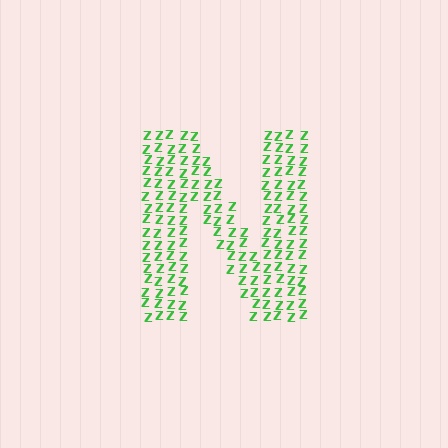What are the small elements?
The small elements are letter Z's.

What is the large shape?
The large shape is the letter N.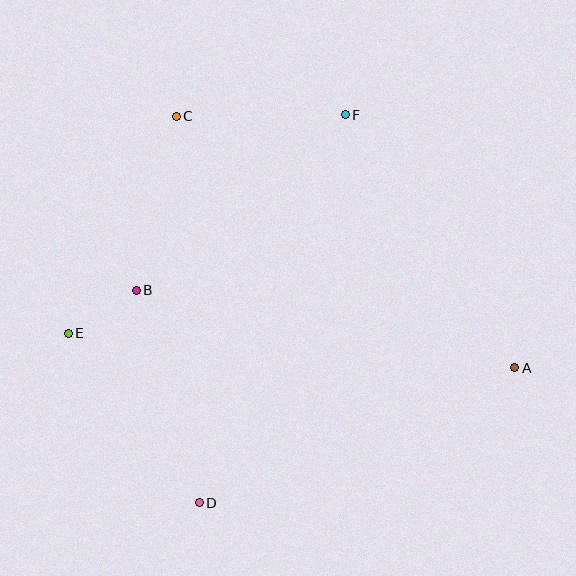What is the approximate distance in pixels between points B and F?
The distance between B and F is approximately 273 pixels.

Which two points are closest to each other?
Points B and E are closest to each other.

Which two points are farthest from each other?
Points A and E are farthest from each other.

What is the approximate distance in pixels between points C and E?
The distance between C and E is approximately 242 pixels.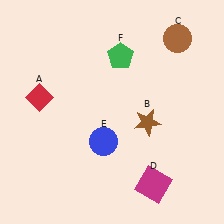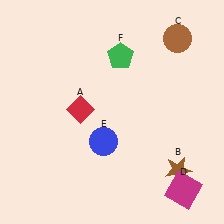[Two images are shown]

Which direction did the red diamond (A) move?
The red diamond (A) moved right.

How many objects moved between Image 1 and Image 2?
3 objects moved between the two images.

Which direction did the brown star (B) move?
The brown star (B) moved down.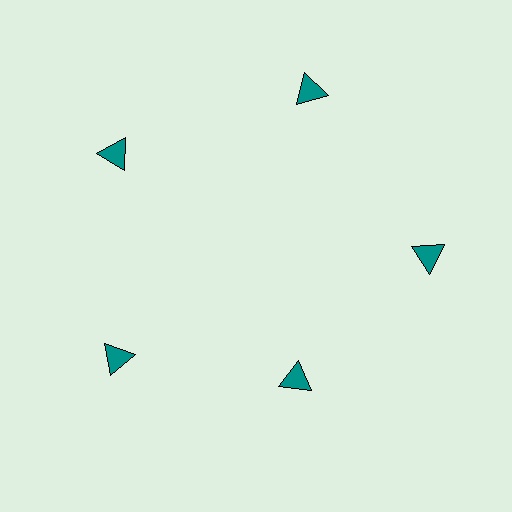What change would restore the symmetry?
The symmetry would be restored by moving it outward, back onto the ring so that all 5 triangles sit at equal angles and equal distance from the center.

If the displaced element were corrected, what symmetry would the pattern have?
It would have 5-fold rotational symmetry — the pattern would map onto itself every 72 degrees.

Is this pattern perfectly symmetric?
No. The 5 teal triangles are arranged in a ring, but one element near the 5 o'clock position is pulled inward toward the center, breaking the 5-fold rotational symmetry.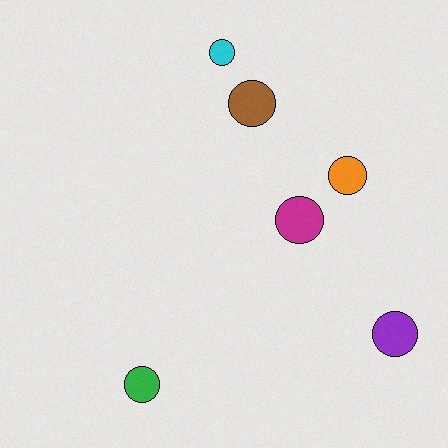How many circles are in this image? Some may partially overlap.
There are 6 circles.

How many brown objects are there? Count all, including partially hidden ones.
There is 1 brown object.